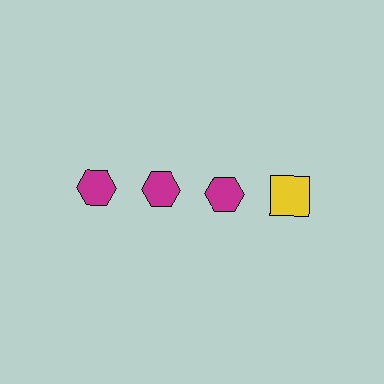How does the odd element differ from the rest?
It differs in both color (yellow instead of magenta) and shape (square instead of hexagon).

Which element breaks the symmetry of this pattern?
The yellow square in the top row, second from right column breaks the symmetry. All other shapes are magenta hexagons.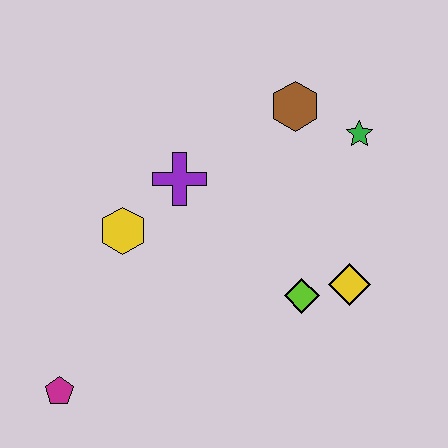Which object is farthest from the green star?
The magenta pentagon is farthest from the green star.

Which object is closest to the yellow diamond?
The lime diamond is closest to the yellow diamond.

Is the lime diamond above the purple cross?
No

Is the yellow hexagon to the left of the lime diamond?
Yes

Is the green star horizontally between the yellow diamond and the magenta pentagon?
No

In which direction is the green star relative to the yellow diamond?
The green star is above the yellow diamond.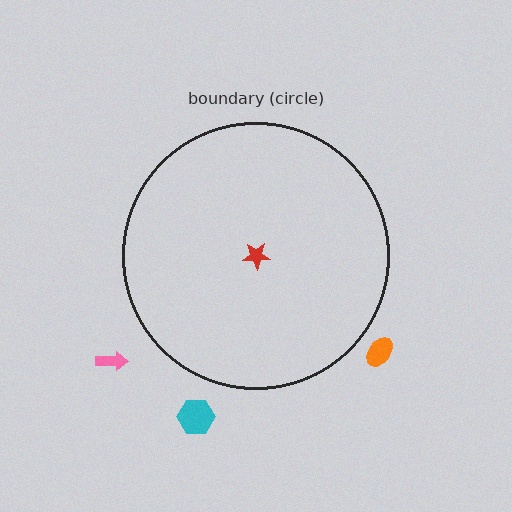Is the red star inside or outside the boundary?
Inside.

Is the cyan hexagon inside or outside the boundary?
Outside.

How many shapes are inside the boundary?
1 inside, 3 outside.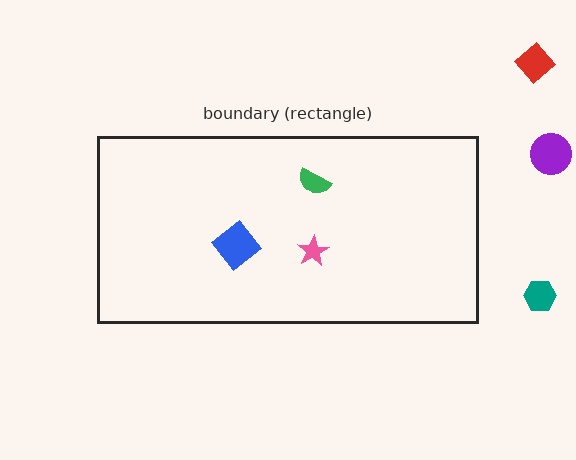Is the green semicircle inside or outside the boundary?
Inside.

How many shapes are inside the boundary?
3 inside, 3 outside.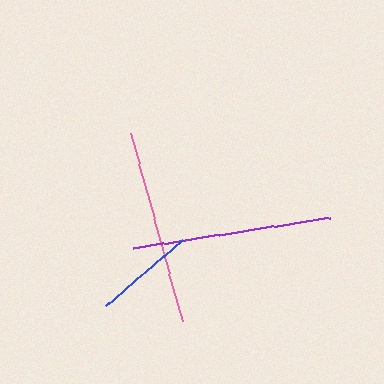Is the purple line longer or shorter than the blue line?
The purple line is longer than the blue line.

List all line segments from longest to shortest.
From longest to shortest: purple, pink, blue.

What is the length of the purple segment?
The purple segment is approximately 199 pixels long.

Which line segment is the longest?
The purple line is the longest at approximately 199 pixels.